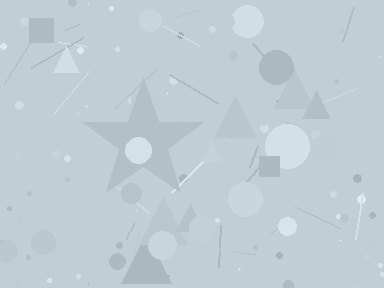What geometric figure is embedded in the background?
A star is embedded in the background.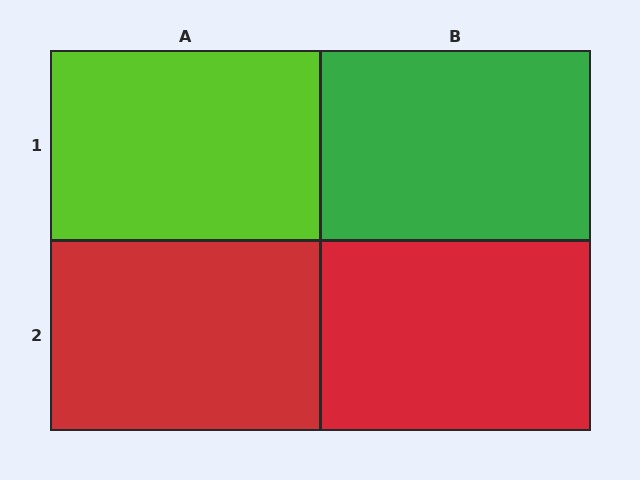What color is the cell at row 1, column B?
Green.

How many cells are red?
2 cells are red.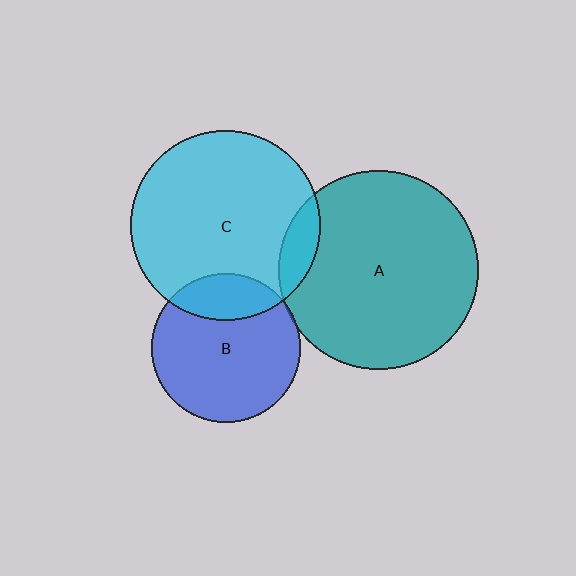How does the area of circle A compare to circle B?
Approximately 1.8 times.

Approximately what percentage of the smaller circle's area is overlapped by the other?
Approximately 20%.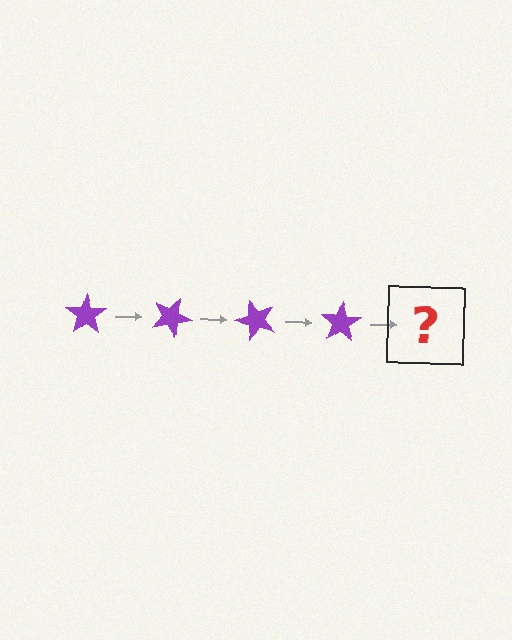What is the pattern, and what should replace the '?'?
The pattern is that the star rotates 25 degrees each step. The '?' should be a purple star rotated 100 degrees.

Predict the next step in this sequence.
The next step is a purple star rotated 100 degrees.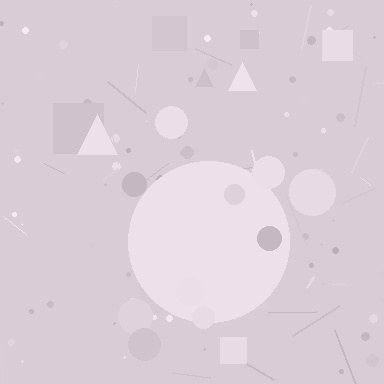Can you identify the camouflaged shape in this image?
The camouflaged shape is a circle.